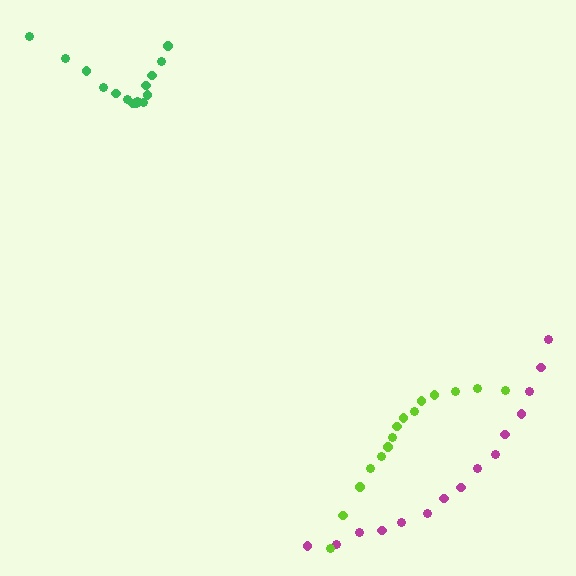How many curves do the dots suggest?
There are 3 distinct paths.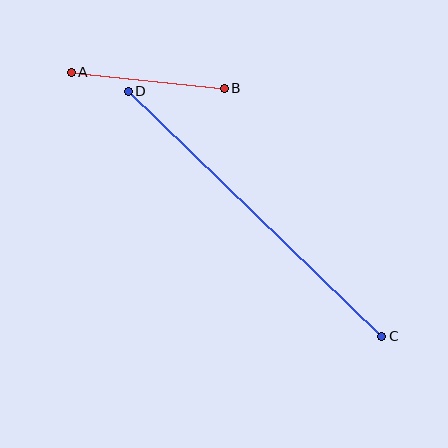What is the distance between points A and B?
The distance is approximately 154 pixels.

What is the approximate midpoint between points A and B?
The midpoint is at approximately (148, 80) pixels.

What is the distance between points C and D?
The distance is approximately 352 pixels.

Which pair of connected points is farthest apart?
Points C and D are farthest apart.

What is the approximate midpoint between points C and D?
The midpoint is at approximately (255, 214) pixels.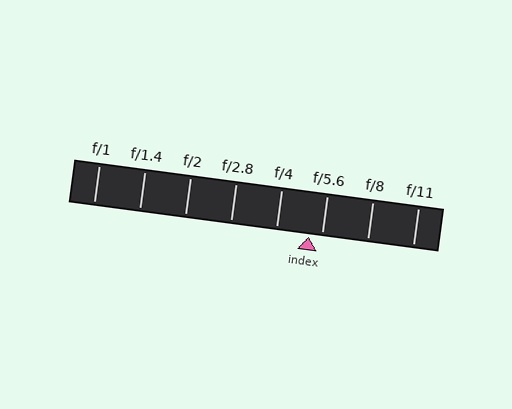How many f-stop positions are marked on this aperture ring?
There are 8 f-stop positions marked.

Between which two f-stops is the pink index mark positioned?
The index mark is between f/4 and f/5.6.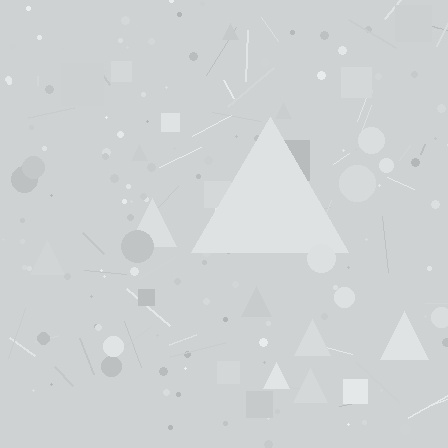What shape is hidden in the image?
A triangle is hidden in the image.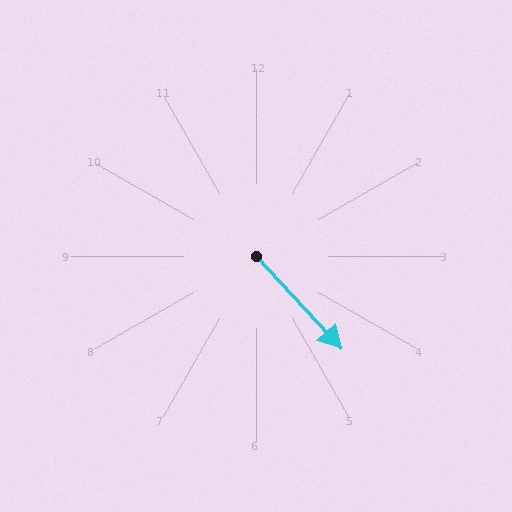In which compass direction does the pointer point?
Southeast.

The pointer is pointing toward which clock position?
Roughly 5 o'clock.